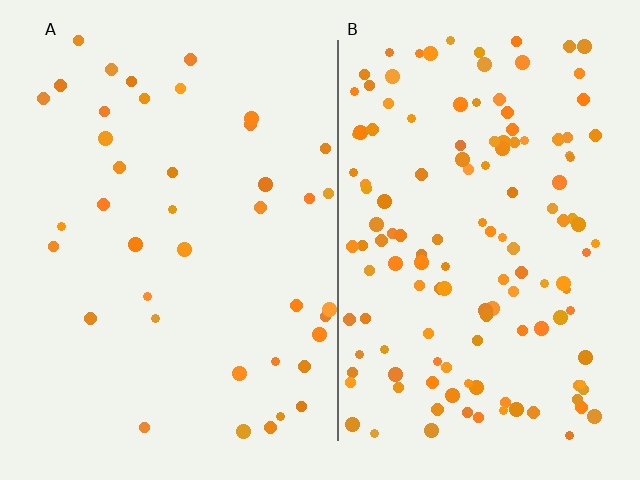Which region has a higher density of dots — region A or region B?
B (the right).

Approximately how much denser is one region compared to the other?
Approximately 3.4× — region B over region A.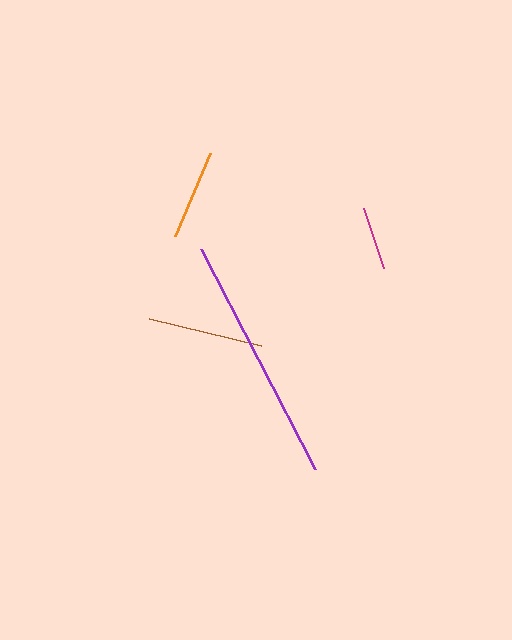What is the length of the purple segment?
The purple segment is approximately 249 pixels long.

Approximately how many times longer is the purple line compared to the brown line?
The purple line is approximately 2.2 times the length of the brown line.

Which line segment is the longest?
The purple line is the longest at approximately 249 pixels.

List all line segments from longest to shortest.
From longest to shortest: purple, brown, orange, magenta.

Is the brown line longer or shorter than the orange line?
The brown line is longer than the orange line.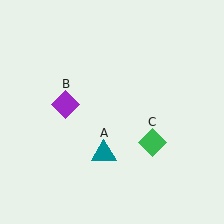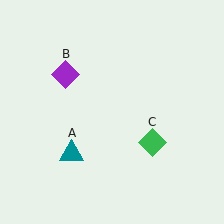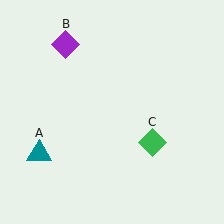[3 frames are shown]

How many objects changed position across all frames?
2 objects changed position: teal triangle (object A), purple diamond (object B).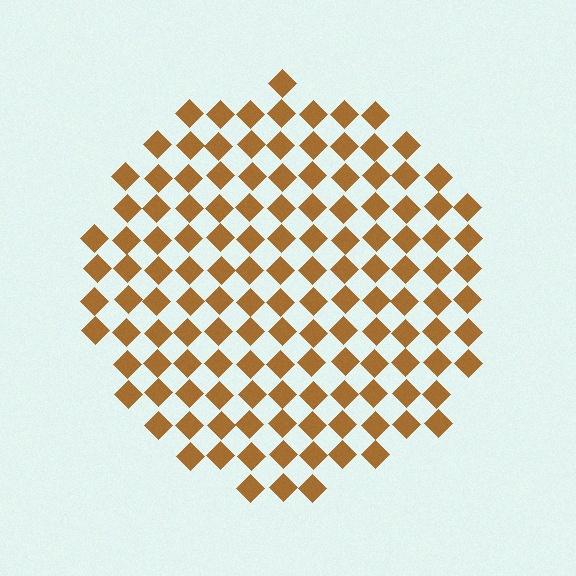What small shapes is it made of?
It is made of small diamonds.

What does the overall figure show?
The overall figure shows a circle.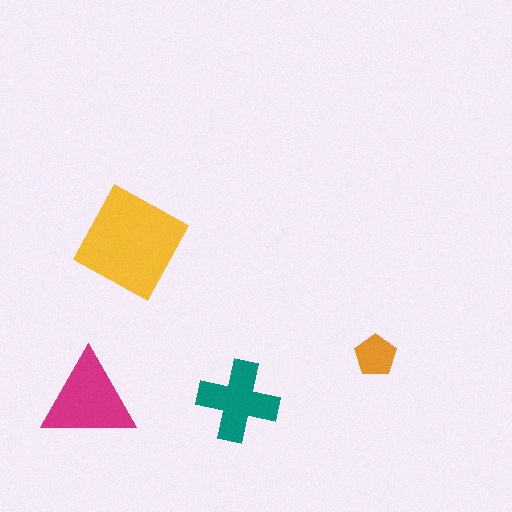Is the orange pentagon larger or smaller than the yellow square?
Smaller.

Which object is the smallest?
The orange pentagon.